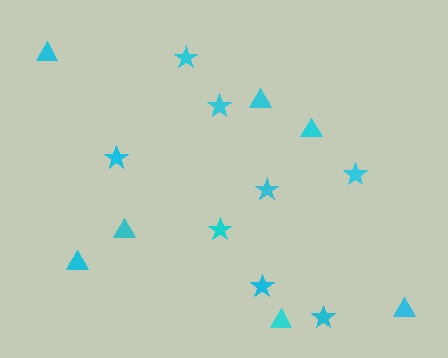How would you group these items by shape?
There are 2 groups: one group of stars (8) and one group of triangles (7).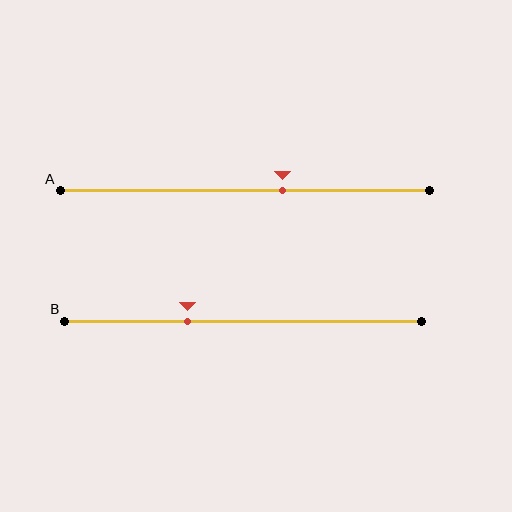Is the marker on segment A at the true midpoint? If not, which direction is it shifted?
No, the marker on segment A is shifted to the right by about 10% of the segment length.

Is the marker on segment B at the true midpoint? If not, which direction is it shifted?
No, the marker on segment B is shifted to the left by about 16% of the segment length.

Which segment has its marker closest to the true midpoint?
Segment A has its marker closest to the true midpoint.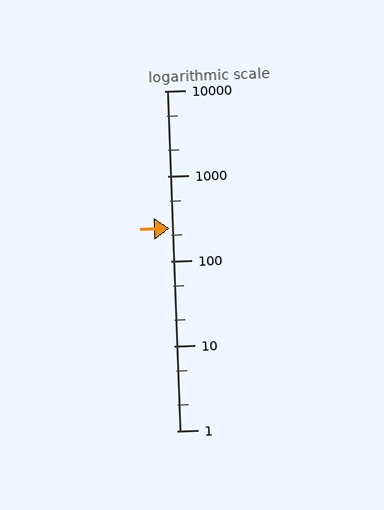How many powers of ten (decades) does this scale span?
The scale spans 4 decades, from 1 to 10000.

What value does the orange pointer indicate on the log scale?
The pointer indicates approximately 240.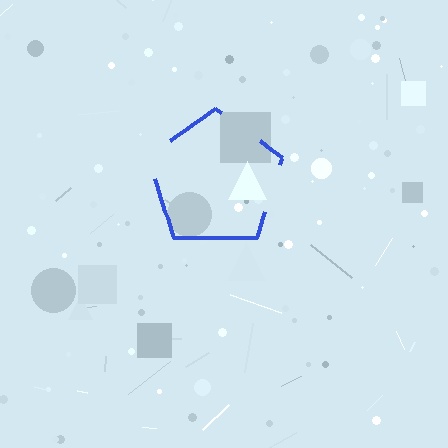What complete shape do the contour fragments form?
The contour fragments form a pentagon.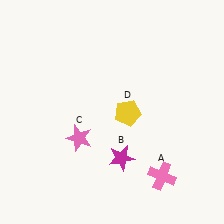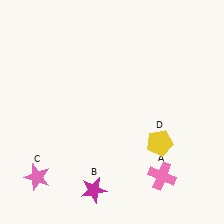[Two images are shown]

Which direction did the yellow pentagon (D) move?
The yellow pentagon (D) moved right.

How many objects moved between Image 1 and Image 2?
3 objects moved between the two images.